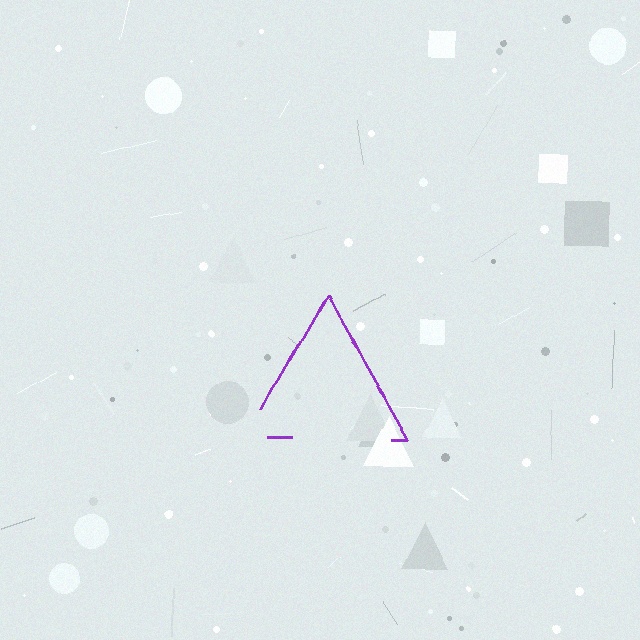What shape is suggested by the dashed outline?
The dashed outline suggests a triangle.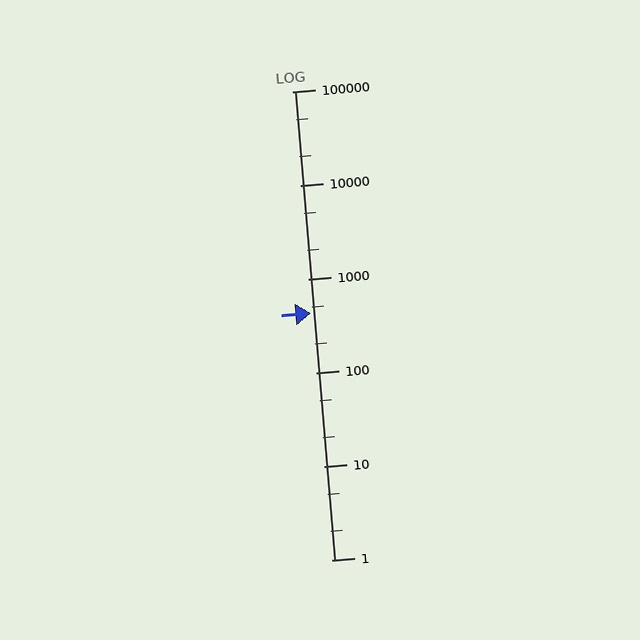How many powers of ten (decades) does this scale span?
The scale spans 5 decades, from 1 to 100000.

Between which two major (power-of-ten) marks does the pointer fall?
The pointer is between 100 and 1000.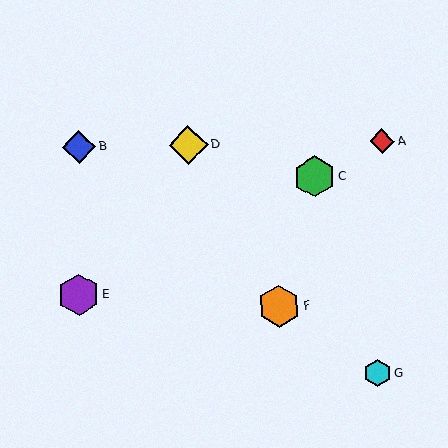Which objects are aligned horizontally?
Objects A, B, D are aligned horizontally.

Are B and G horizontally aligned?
No, B is at y≈147 and G is at y≈373.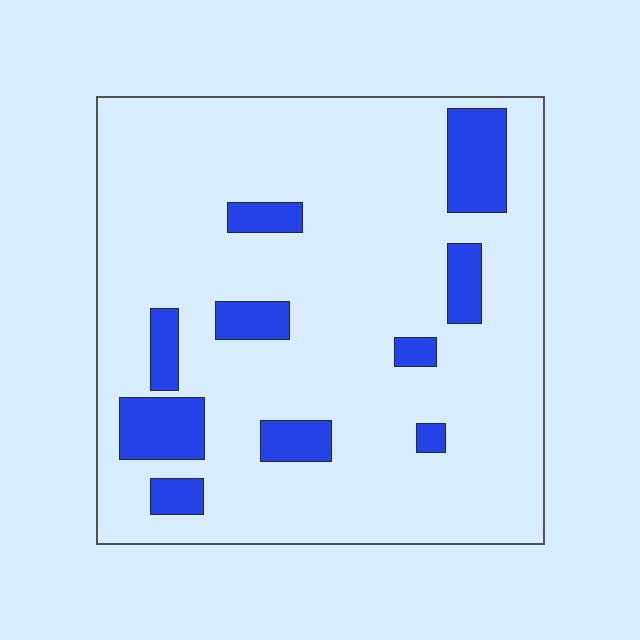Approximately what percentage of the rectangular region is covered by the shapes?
Approximately 15%.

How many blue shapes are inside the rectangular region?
10.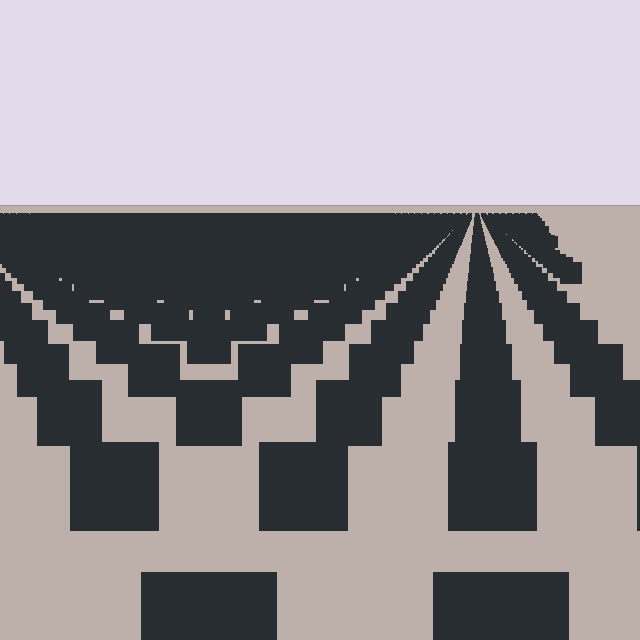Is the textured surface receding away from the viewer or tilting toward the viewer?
The surface is receding away from the viewer. Texture elements get smaller and denser toward the top.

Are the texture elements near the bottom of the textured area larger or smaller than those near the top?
Larger. Near the bottom, elements are closer to the viewer and appear at a bigger on-screen size.